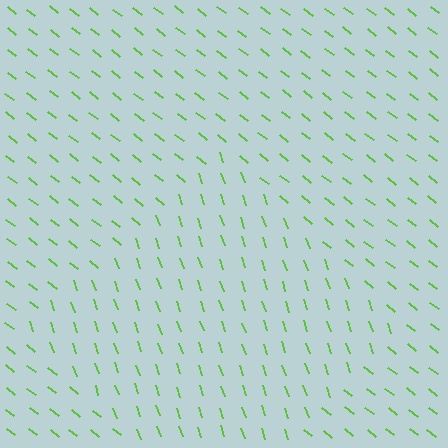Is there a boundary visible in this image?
Yes, there is a texture boundary formed by a change in line orientation.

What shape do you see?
I see a diamond.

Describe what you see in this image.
The image is filled with small lime line segments. A diamond region in the image has lines oriented differently from the surrounding lines, creating a visible texture boundary.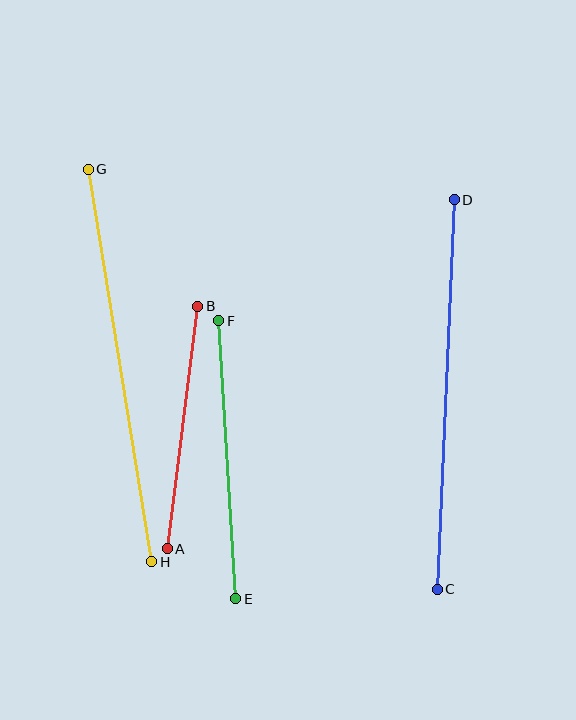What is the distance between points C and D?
The distance is approximately 390 pixels.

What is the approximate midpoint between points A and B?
The midpoint is at approximately (183, 428) pixels.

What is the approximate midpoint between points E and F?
The midpoint is at approximately (227, 460) pixels.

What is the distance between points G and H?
The distance is approximately 398 pixels.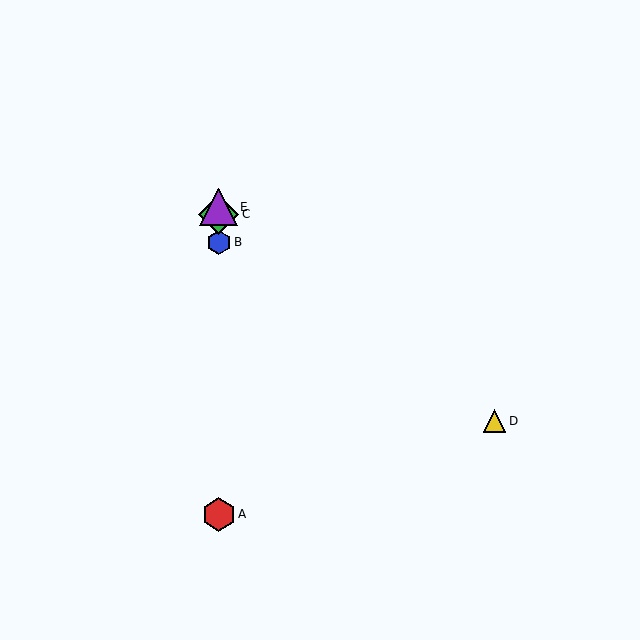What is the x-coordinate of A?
Object A is at x≈219.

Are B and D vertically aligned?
No, B is at x≈219 and D is at x≈495.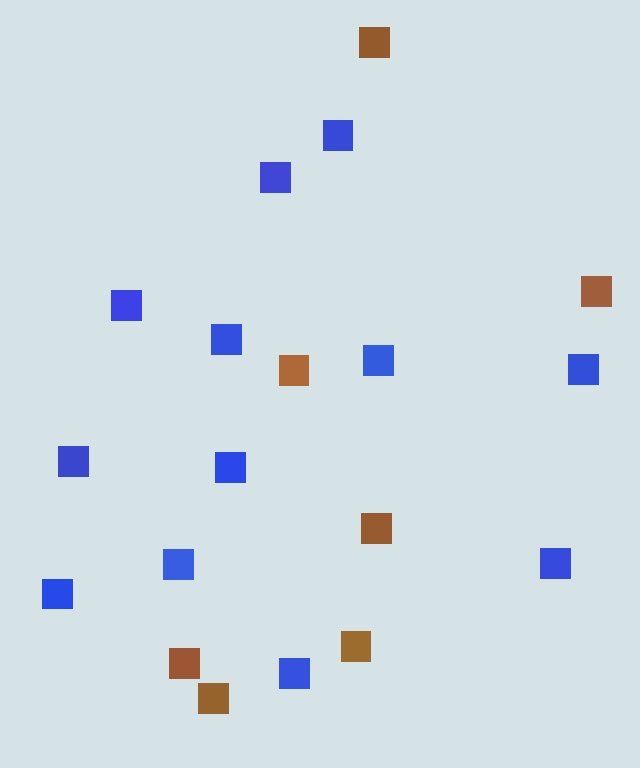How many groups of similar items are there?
There are 2 groups: one group of blue squares (12) and one group of brown squares (7).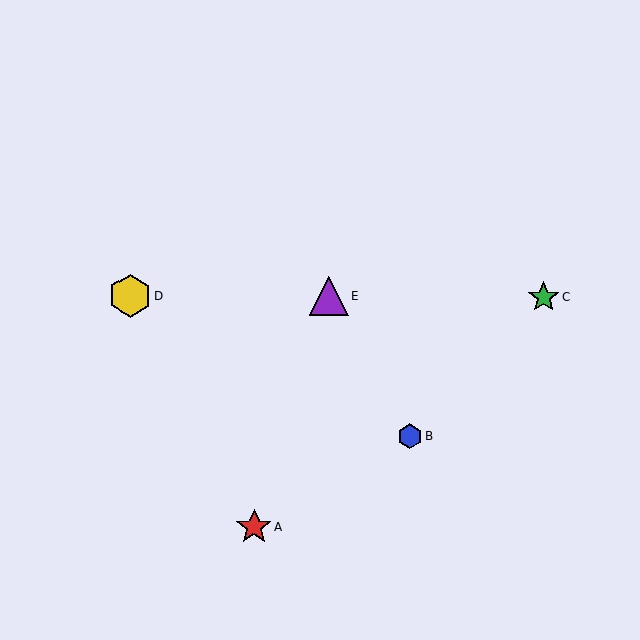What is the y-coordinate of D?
Object D is at y≈296.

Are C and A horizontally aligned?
No, C is at y≈297 and A is at y≈527.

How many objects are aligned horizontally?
3 objects (C, D, E) are aligned horizontally.